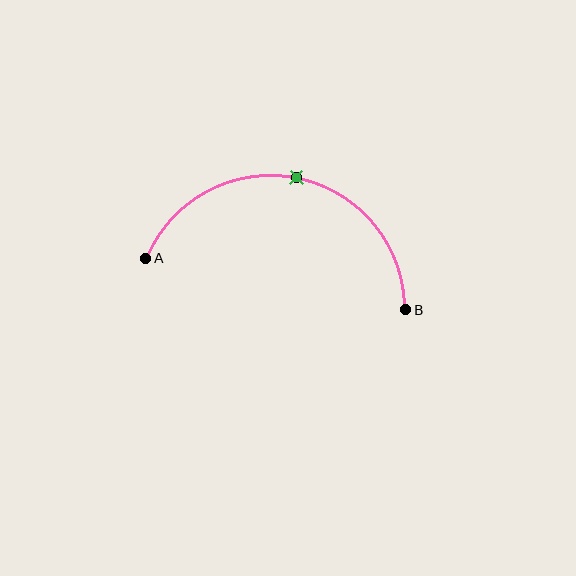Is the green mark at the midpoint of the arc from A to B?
Yes. The green mark lies on the arc at equal arc-length from both A and B — it is the arc midpoint.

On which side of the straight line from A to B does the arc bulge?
The arc bulges above the straight line connecting A and B.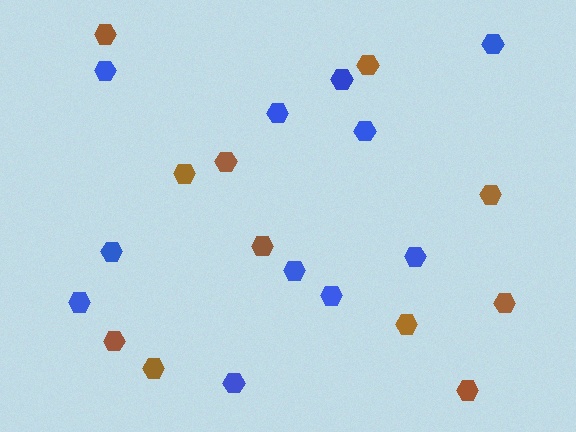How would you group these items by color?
There are 2 groups: one group of brown hexagons (11) and one group of blue hexagons (11).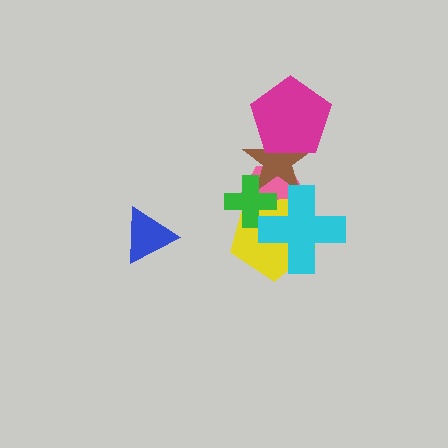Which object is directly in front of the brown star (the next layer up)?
The green cross is directly in front of the brown star.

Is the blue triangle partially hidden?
No, no other shape covers it.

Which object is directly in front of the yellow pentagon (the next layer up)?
The green cross is directly in front of the yellow pentagon.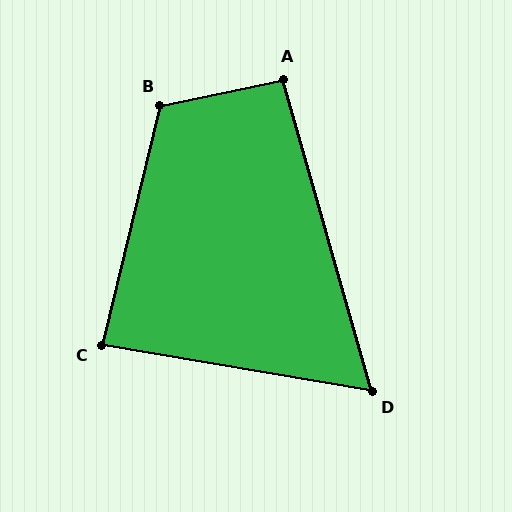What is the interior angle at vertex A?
Approximately 94 degrees (approximately right).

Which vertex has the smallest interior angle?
D, at approximately 64 degrees.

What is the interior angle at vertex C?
Approximately 86 degrees (approximately right).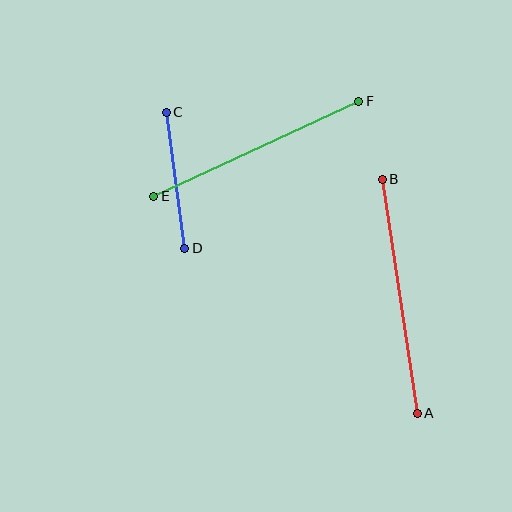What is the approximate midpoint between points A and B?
The midpoint is at approximately (400, 296) pixels.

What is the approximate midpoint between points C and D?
The midpoint is at approximately (176, 180) pixels.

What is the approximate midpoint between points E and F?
The midpoint is at approximately (256, 149) pixels.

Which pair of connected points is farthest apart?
Points A and B are farthest apart.